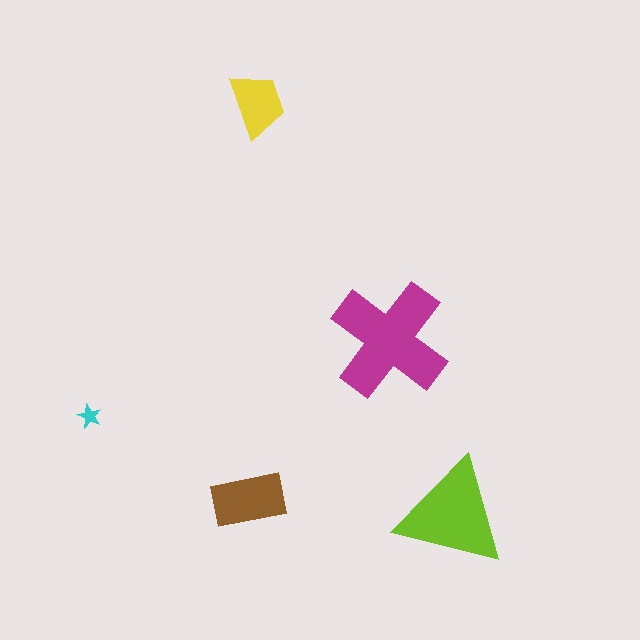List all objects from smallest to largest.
The cyan star, the yellow trapezoid, the brown rectangle, the lime triangle, the magenta cross.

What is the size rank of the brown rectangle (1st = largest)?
3rd.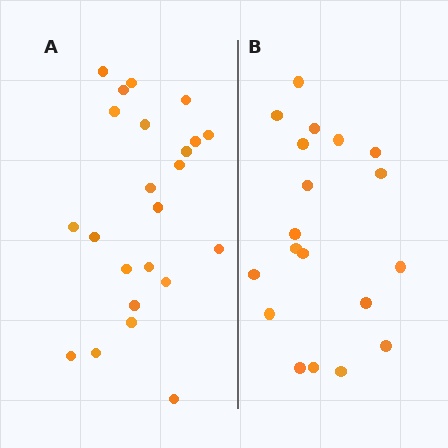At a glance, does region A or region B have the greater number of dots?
Region A (the left region) has more dots.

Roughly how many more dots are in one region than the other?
Region A has about 4 more dots than region B.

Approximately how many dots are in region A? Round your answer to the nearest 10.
About 20 dots. (The exact count is 23, which rounds to 20.)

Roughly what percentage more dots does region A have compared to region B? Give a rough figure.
About 20% more.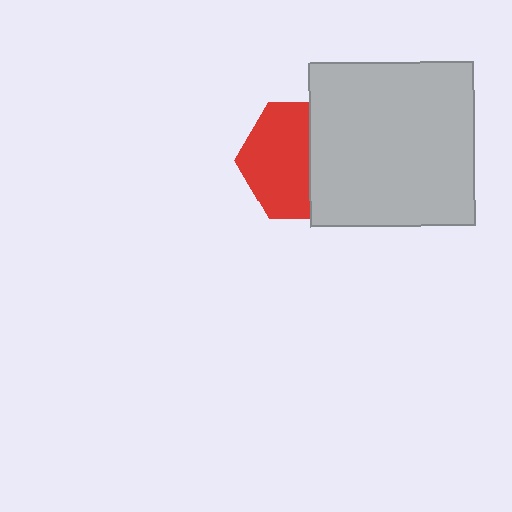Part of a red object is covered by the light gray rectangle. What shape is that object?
It is a hexagon.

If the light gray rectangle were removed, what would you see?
You would see the complete red hexagon.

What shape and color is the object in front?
The object in front is a light gray rectangle.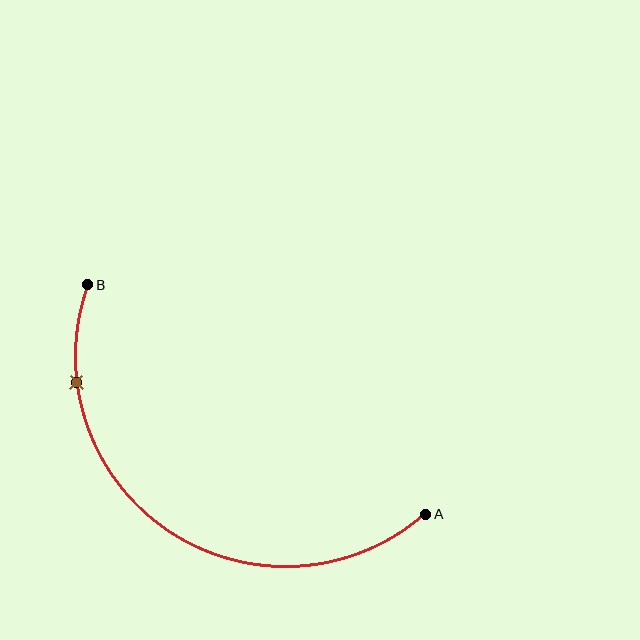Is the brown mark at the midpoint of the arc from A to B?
No. The brown mark lies on the arc but is closer to endpoint B. The arc midpoint would be at the point on the curve equidistant along the arc from both A and B.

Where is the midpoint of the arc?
The arc midpoint is the point on the curve farthest from the straight line joining A and B. It sits below and to the left of that line.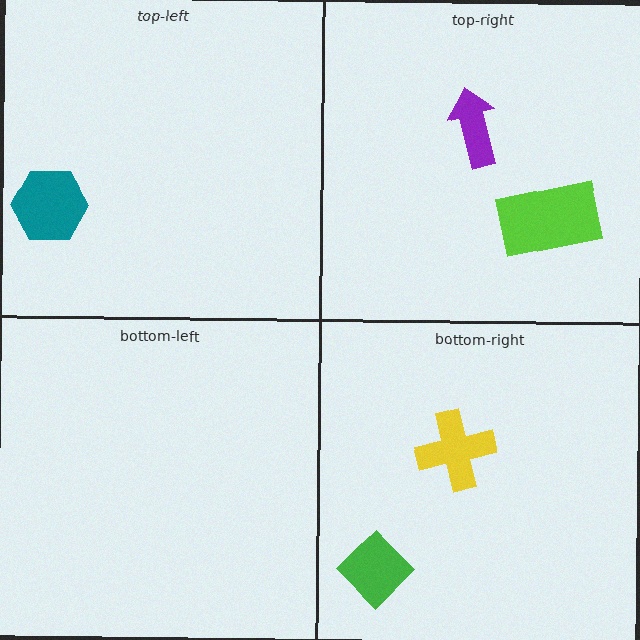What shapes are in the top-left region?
The teal hexagon.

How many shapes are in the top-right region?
2.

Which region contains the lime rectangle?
The top-right region.